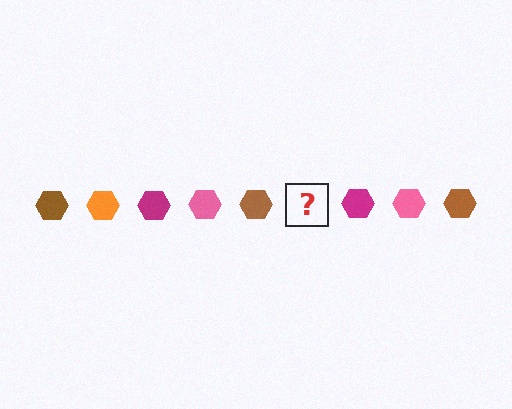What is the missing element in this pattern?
The missing element is an orange hexagon.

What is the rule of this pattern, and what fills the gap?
The rule is that the pattern cycles through brown, orange, magenta, pink hexagons. The gap should be filled with an orange hexagon.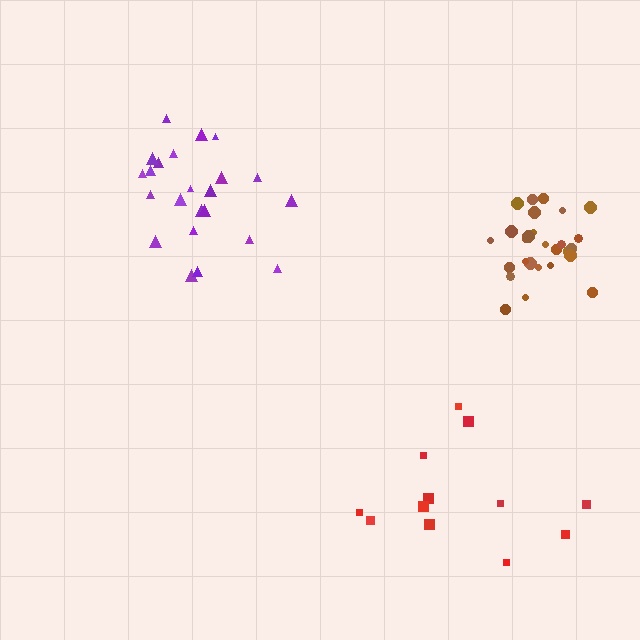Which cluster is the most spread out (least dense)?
Red.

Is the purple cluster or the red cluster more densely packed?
Purple.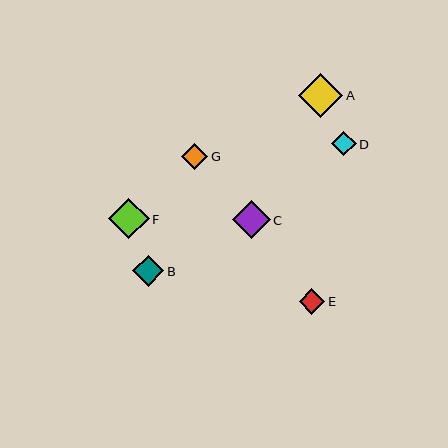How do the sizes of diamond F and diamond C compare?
Diamond F and diamond C are approximately the same size.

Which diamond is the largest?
Diamond A is the largest with a size of approximately 44 pixels.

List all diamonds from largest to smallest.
From largest to smallest: A, F, C, B, G, E, D.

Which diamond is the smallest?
Diamond D is the smallest with a size of approximately 24 pixels.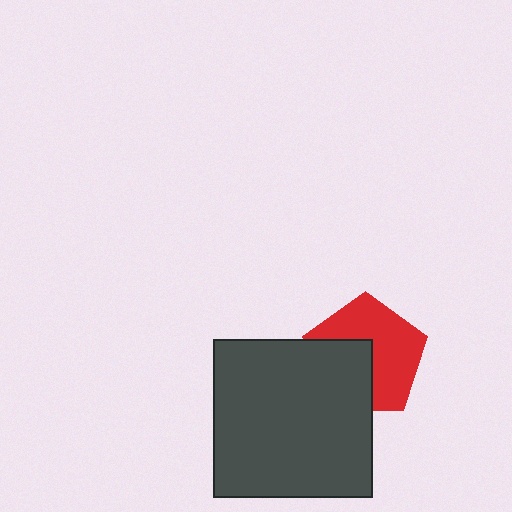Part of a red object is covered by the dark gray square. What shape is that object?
It is a pentagon.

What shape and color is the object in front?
The object in front is a dark gray square.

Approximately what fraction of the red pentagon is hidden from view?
Roughly 40% of the red pentagon is hidden behind the dark gray square.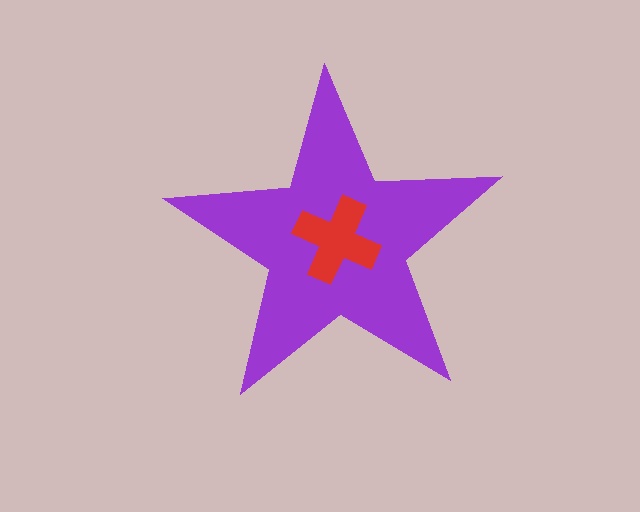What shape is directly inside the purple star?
The red cross.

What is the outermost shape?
The purple star.